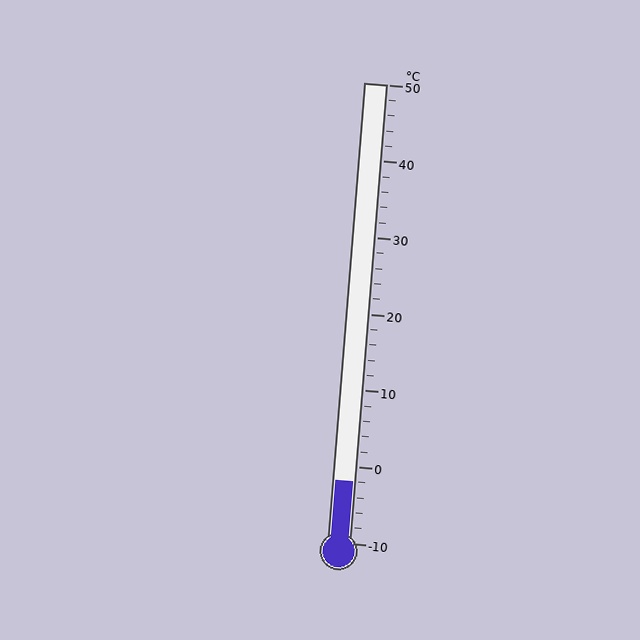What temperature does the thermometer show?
The thermometer shows approximately -2°C.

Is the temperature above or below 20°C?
The temperature is below 20°C.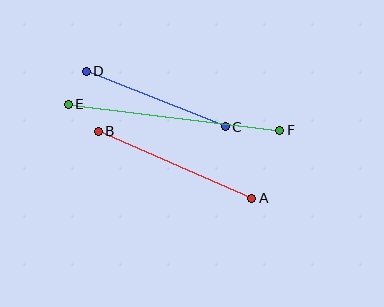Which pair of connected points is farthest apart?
Points E and F are farthest apart.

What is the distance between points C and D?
The distance is approximately 150 pixels.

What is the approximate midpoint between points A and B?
The midpoint is at approximately (175, 165) pixels.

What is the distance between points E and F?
The distance is approximately 213 pixels.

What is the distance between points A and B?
The distance is approximately 167 pixels.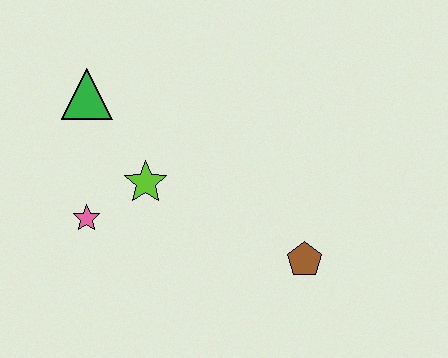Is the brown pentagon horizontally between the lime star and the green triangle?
No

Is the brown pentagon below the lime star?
Yes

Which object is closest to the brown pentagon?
The lime star is closest to the brown pentagon.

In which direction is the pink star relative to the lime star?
The pink star is to the left of the lime star.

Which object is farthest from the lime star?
The brown pentagon is farthest from the lime star.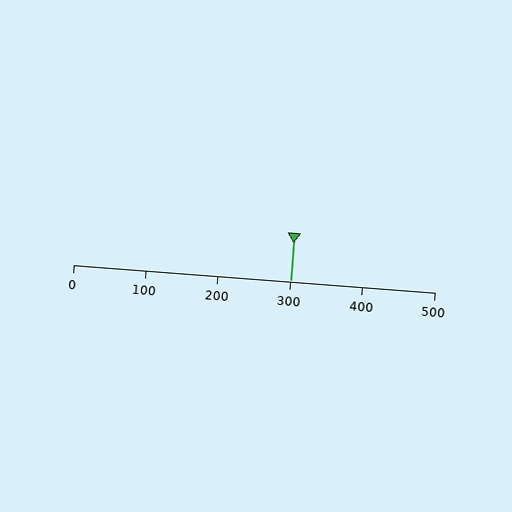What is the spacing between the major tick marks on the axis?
The major ticks are spaced 100 apart.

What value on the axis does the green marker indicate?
The marker indicates approximately 300.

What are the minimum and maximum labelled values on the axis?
The axis runs from 0 to 500.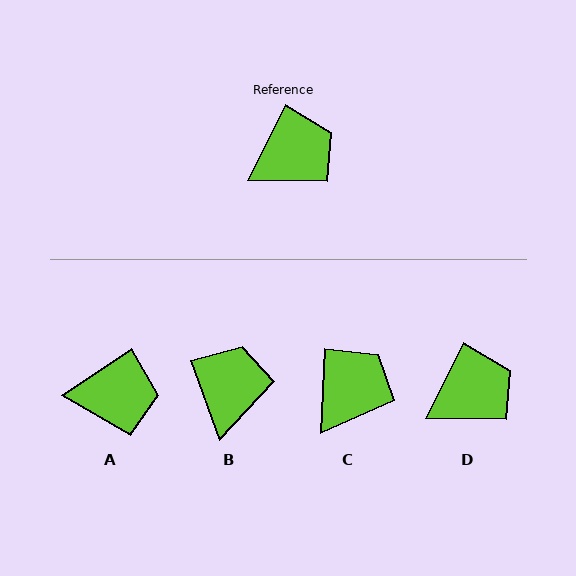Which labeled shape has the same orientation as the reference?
D.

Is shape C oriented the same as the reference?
No, it is off by about 24 degrees.